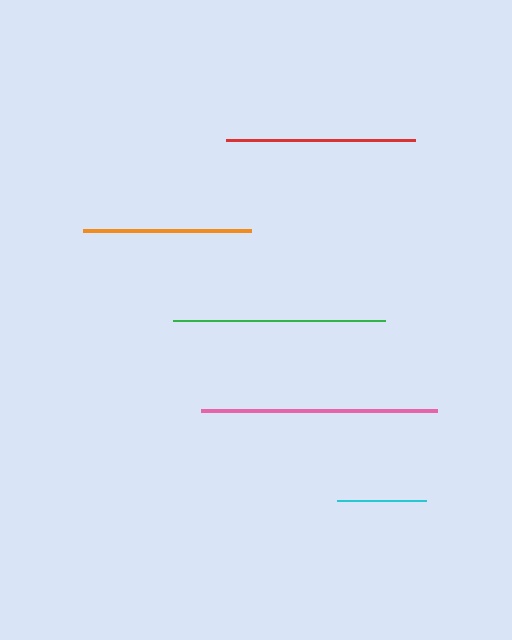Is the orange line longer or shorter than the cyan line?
The orange line is longer than the cyan line.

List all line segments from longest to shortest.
From longest to shortest: pink, green, red, orange, cyan.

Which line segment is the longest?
The pink line is the longest at approximately 236 pixels.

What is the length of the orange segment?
The orange segment is approximately 167 pixels long.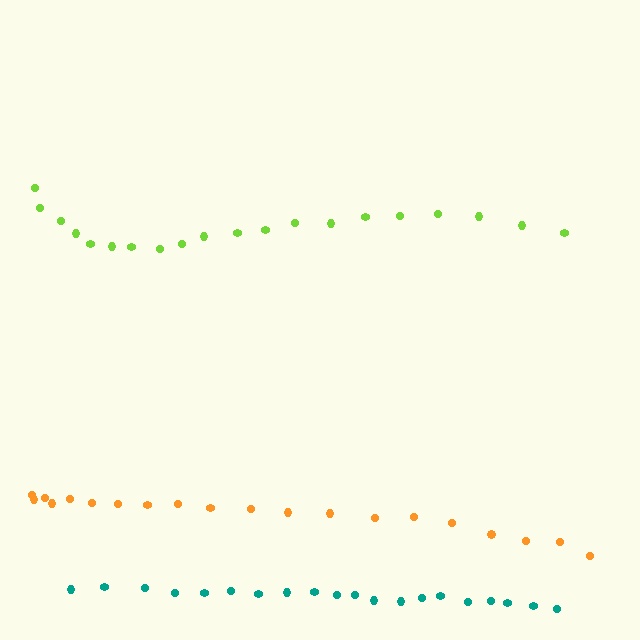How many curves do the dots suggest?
There are 3 distinct paths.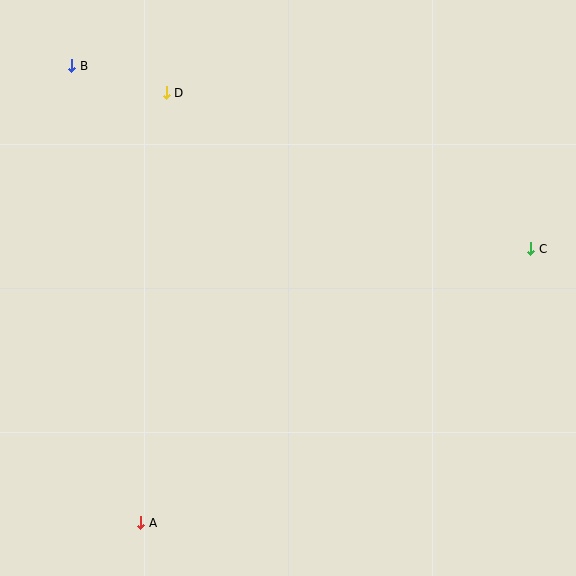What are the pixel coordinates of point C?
Point C is at (531, 249).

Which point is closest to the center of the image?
Point D at (166, 93) is closest to the center.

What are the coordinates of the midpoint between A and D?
The midpoint between A and D is at (153, 308).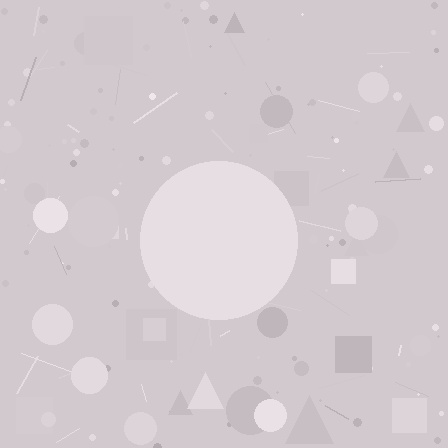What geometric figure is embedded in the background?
A circle is embedded in the background.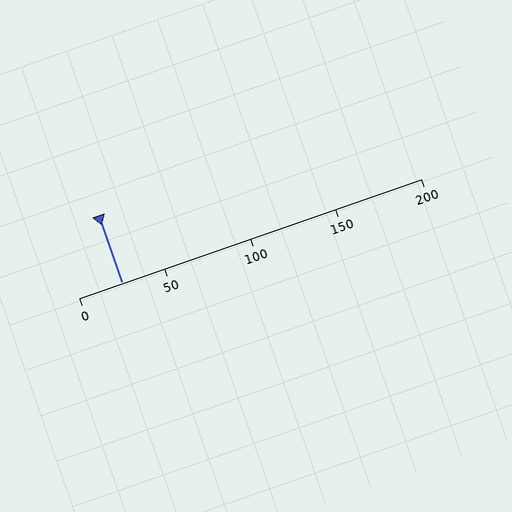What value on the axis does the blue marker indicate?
The marker indicates approximately 25.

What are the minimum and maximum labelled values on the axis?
The axis runs from 0 to 200.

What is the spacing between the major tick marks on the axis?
The major ticks are spaced 50 apart.